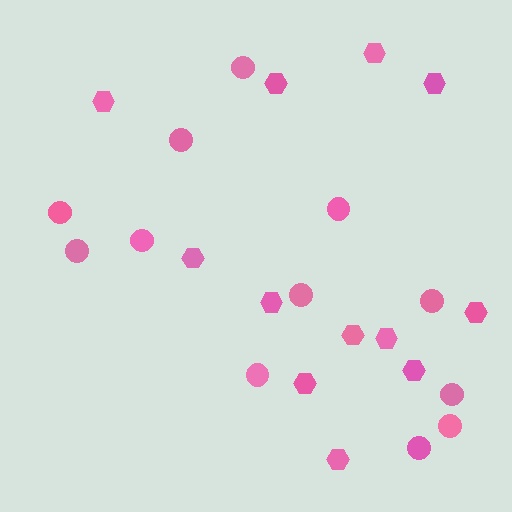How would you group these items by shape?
There are 2 groups: one group of circles (12) and one group of hexagons (12).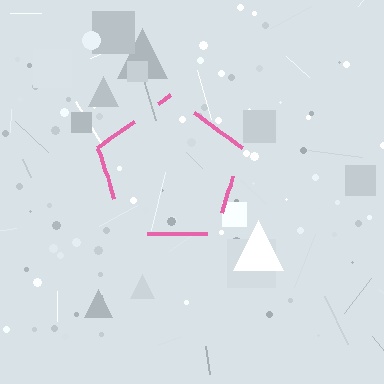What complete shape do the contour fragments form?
The contour fragments form a pentagon.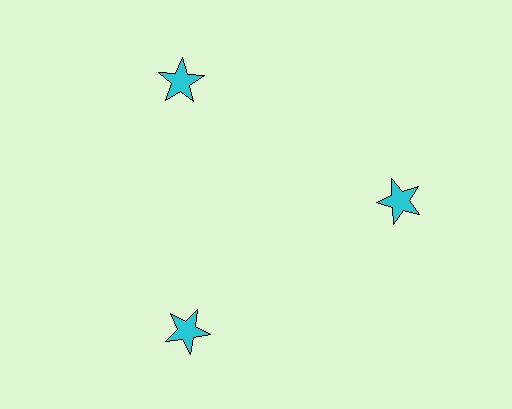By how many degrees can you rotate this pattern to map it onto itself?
The pattern maps onto itself every 120 degrees of rotation.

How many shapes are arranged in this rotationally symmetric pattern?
There are 3 shapes, arranged in 3 groups of 1.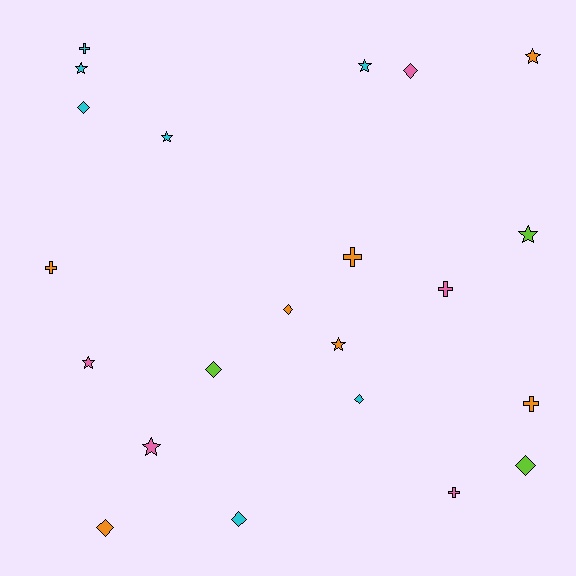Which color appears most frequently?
Cyan, with 7 objects.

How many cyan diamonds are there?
There are 3 cyan diamonds.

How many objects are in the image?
There are 22 objects.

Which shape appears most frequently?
Diamond, with 8 objects.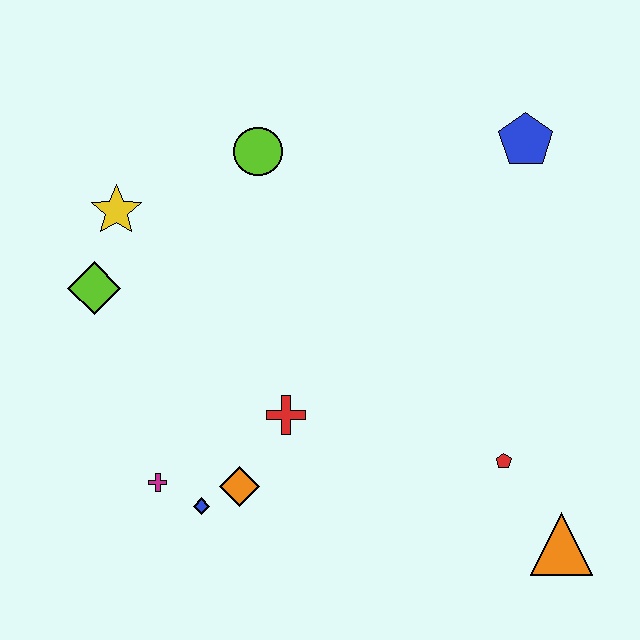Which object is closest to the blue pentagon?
The lime circle is closest to the blue pentagon.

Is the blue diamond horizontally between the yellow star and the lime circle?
Yes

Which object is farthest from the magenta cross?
The blue pentagon is farthest from the magenta cross.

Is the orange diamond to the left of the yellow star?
No